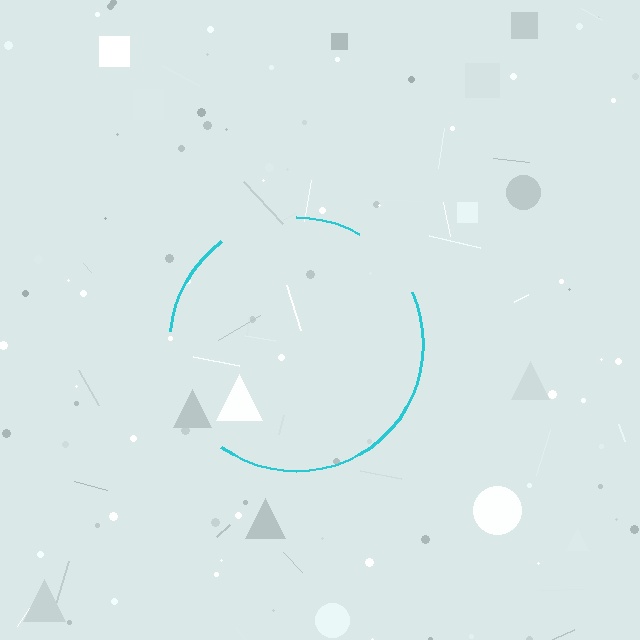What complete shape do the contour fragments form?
The contour fragments form a circle.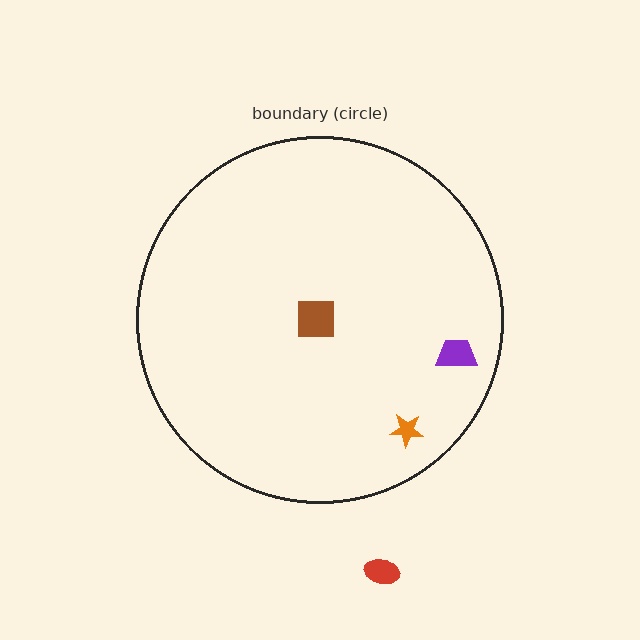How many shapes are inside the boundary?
3 inside, 1 outside.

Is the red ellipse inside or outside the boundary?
Outside.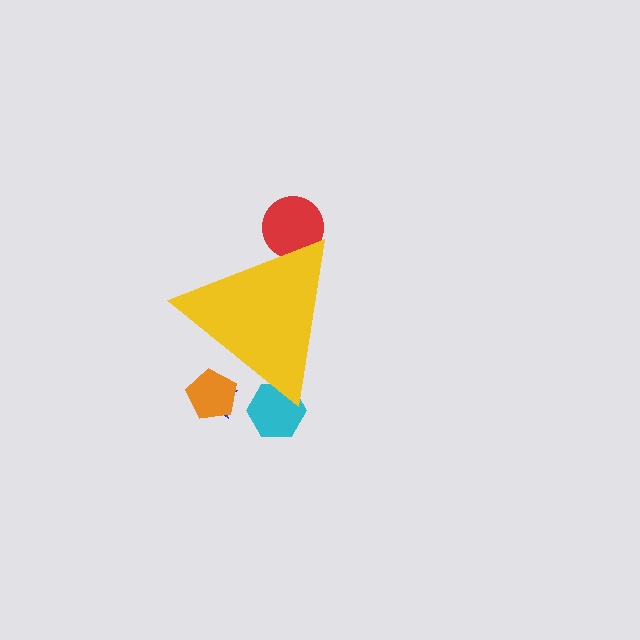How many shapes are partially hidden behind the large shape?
4 shapes are partially hidden.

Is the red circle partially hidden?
Yes, the red circle is partially hidden behind the yellow triangle.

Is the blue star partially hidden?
Yes, the blue star is partially hidden behind the yellow triangle.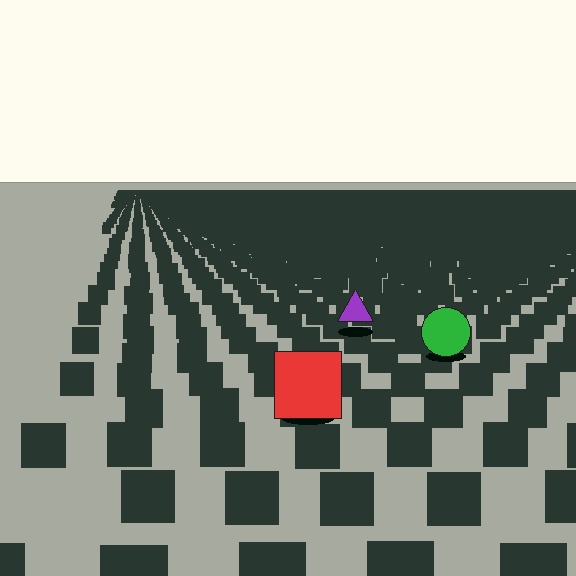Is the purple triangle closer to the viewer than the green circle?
No. The green circle is closer — you can tell from the texture gradient: the ground texture is coarser near it.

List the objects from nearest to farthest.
From nearest to farthest: the red square, the green circle, the purple triangle.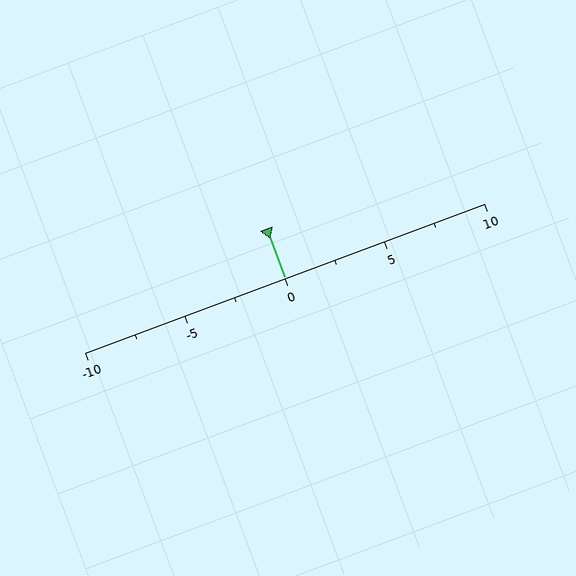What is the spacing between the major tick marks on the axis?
The major ticks are spaced 5 apart.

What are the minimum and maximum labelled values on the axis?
The axis runs from -10 to 10.